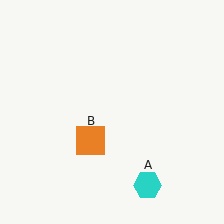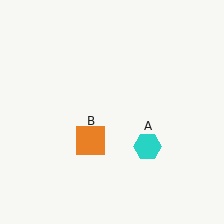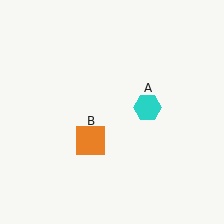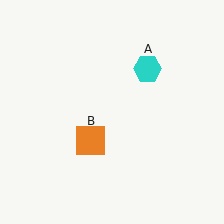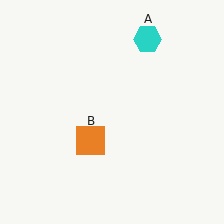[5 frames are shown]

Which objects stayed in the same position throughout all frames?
Orange square (object B) remained stationary.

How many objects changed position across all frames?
1 object changed position: cyan hexagon (object A).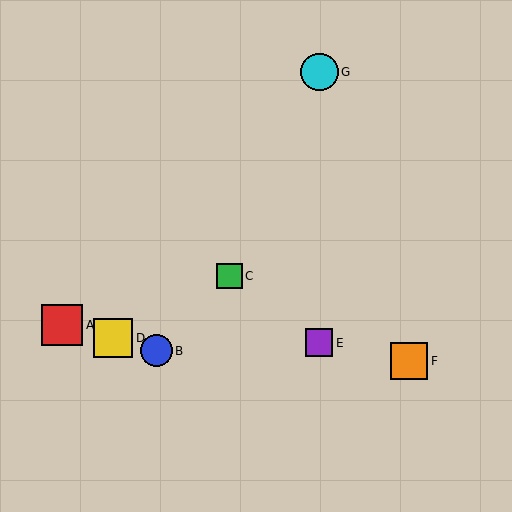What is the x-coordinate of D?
Object D is at x≈113.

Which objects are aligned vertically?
Objects E, G are aligned vertically.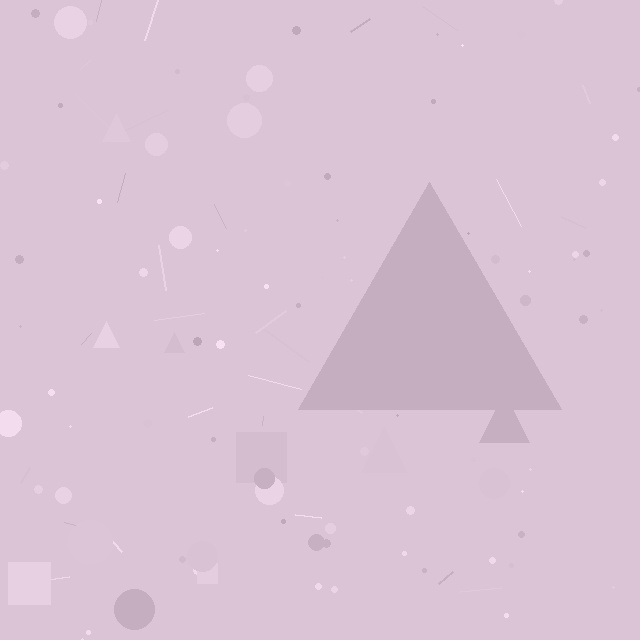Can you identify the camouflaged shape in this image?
The camouflaged shape is a triangle.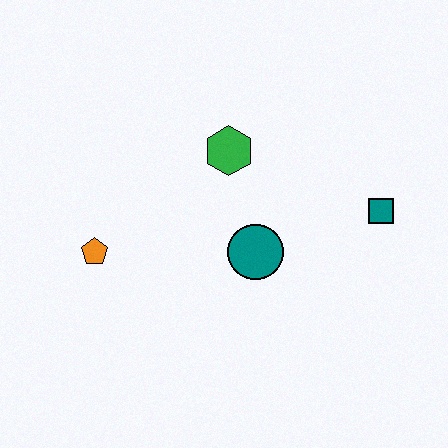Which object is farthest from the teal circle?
The orange pentagon is farthest from the teal circle.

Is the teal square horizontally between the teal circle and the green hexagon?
No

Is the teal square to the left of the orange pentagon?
No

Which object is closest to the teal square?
The teal circle is closest to the teal square.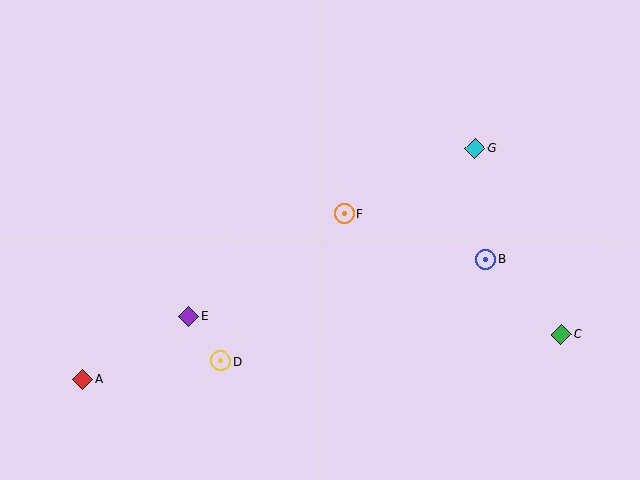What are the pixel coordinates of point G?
Point G is at (475, 148).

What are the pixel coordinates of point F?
Point F is at (344, 214).